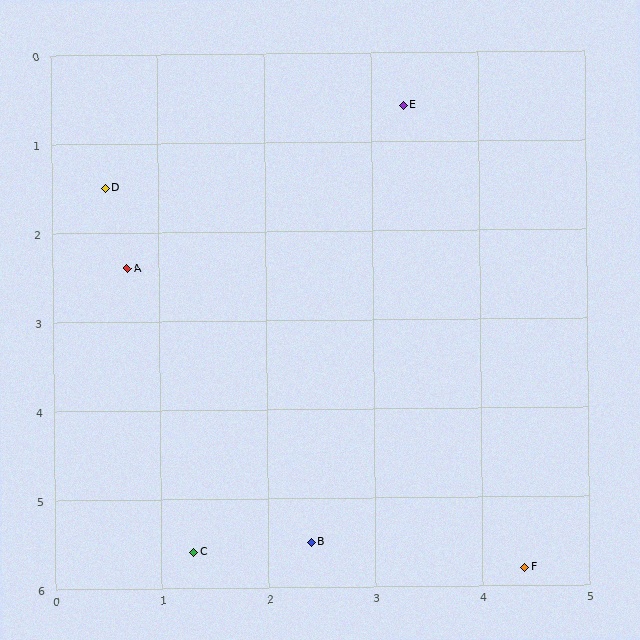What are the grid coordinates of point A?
Point A is at approximately (0.7, 2.4).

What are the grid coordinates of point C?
Point C is at approximately (1.3, 5.6).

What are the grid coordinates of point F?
Point F is at approximately (4.4, 5.8).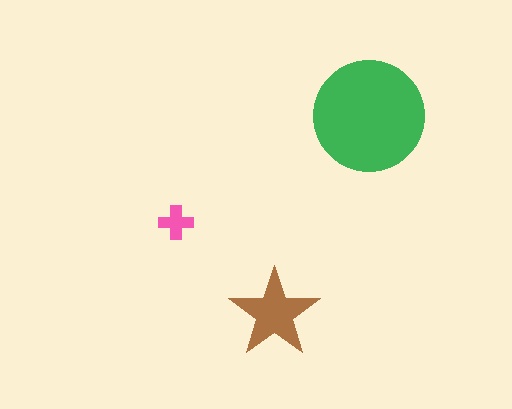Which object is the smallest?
The pink cross.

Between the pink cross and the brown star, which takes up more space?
The brown star.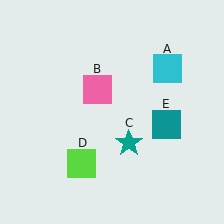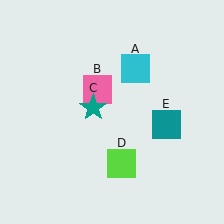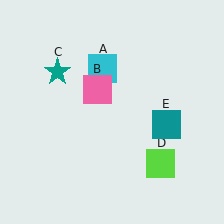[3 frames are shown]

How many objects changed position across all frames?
3 objects changed position: cyan square (object A), teal star (object C), lime square (object D).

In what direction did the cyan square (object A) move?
The cyan square (object A) moved left.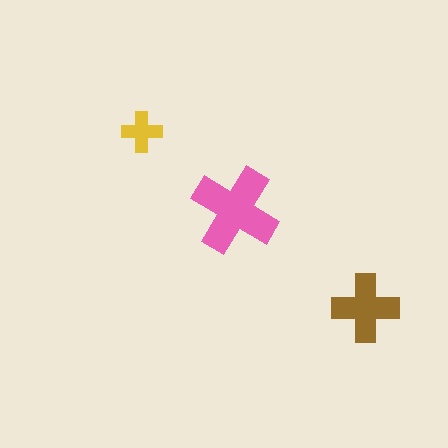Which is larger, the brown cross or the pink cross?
The pink one.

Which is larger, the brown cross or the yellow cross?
The brown one.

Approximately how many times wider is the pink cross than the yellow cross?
About 2 times wider.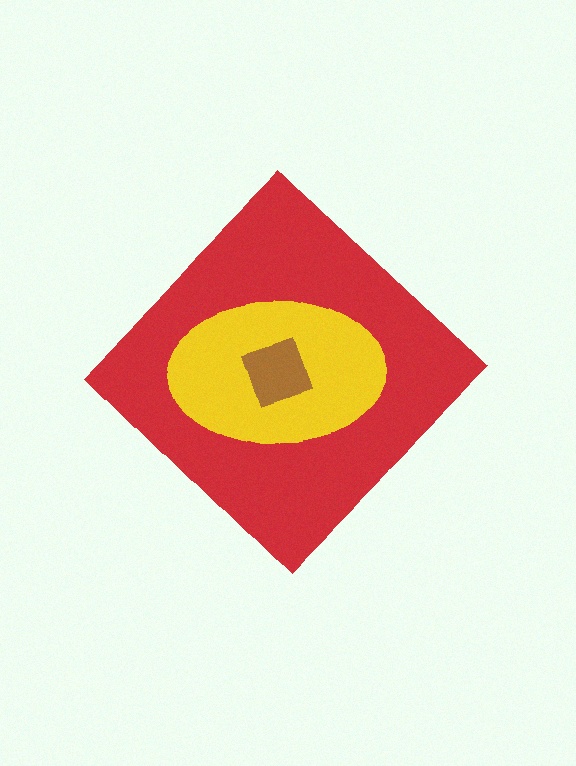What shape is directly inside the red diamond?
The yellow ellipse.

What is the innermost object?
The brown square.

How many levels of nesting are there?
3.